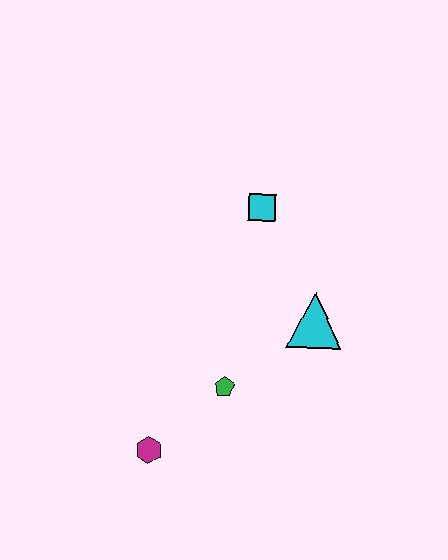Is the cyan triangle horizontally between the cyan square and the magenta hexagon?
No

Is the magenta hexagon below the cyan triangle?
Yes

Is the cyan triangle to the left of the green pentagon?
No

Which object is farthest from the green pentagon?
The cyan square is farthest from the green pentagon.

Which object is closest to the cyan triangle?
The green pentagon is closest to the cyan triangle.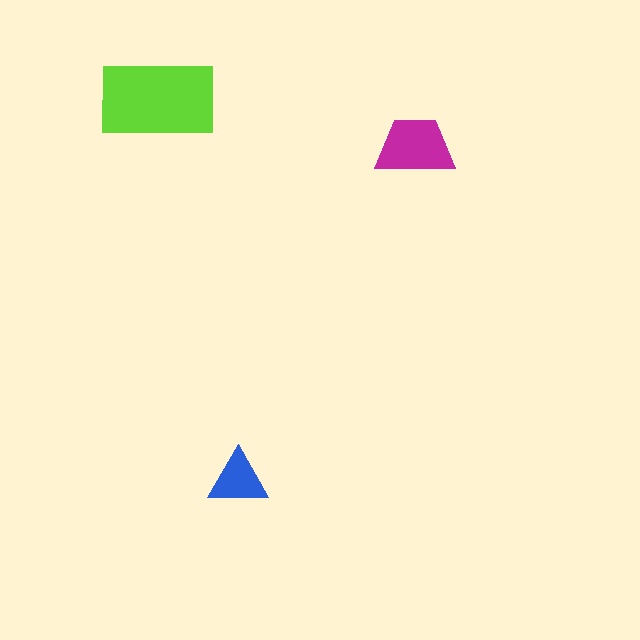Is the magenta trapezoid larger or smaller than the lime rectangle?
Smaller.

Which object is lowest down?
The blue triangle is bottommost.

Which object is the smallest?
The blue triangle.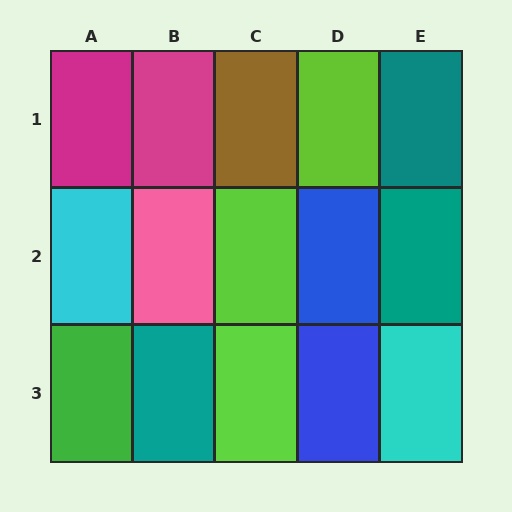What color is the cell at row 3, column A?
Green.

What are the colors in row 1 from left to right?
Magenta, magenta, brown, lime, teal.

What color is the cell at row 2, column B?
Pink.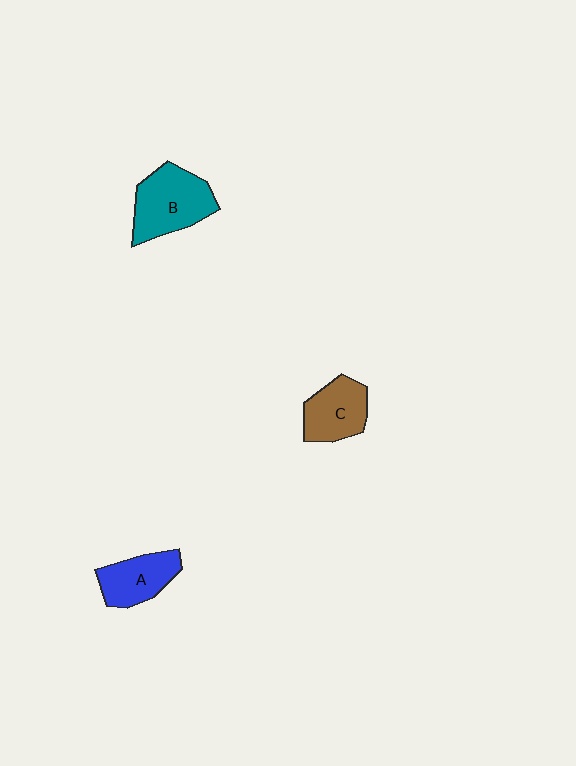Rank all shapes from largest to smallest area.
From largest to smallest: B (teal), C (brown), A (blue).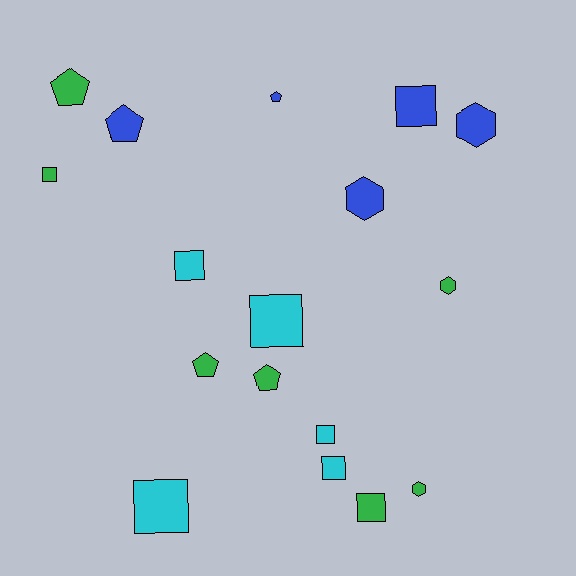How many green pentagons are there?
There are 3 green pentagons.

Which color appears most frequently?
Green, with 7 objects.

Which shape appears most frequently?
Square, with 8 objects.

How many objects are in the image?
There are 17 objects.